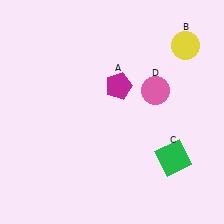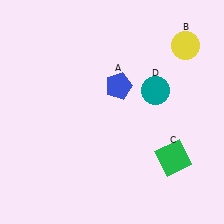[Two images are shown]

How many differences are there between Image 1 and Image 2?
There are 2 differences between the two images.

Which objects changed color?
A changed from magenta to blue. D changed from pink to teal.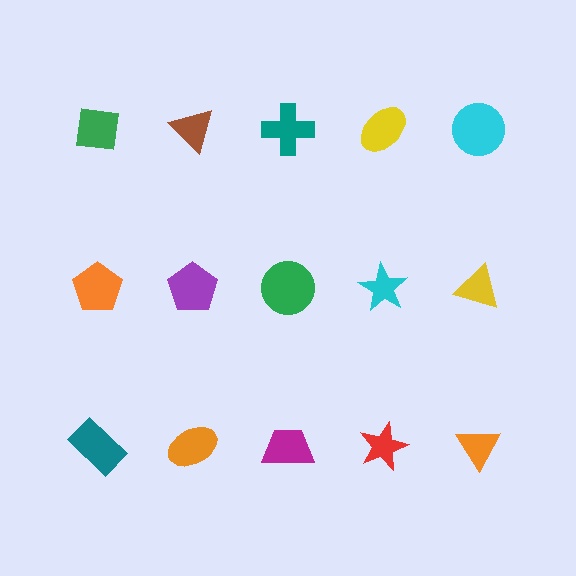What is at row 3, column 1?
A teal rectangle.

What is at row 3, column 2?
An orange ellipse.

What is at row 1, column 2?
A brown triangle.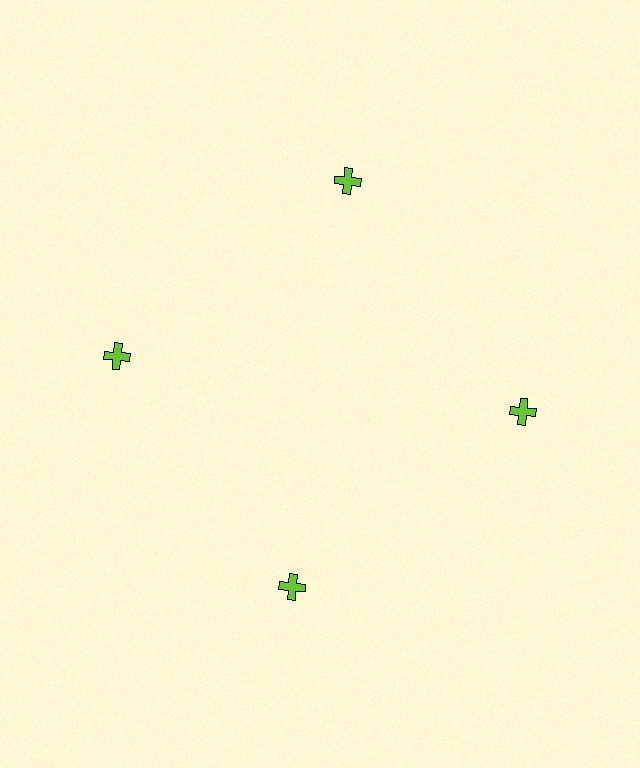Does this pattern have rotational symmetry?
Yes, this pattern has 4-fold rotational symmetry. It looks the same after rotating 90 degrees around the center.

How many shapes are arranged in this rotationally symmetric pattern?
There are 4 shapes, arranged in 4 groups of 1.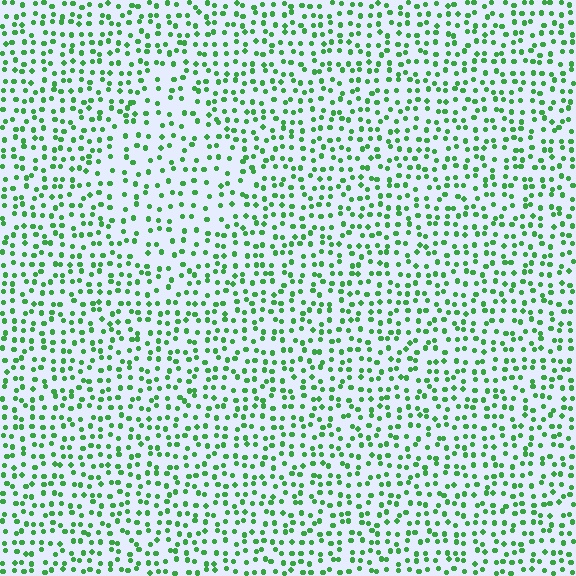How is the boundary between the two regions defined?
The boundary is defined by a change in element density (approximately 1.5x ratio). All elements are the same color, size, and shape.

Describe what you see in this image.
The image contains small green elements arranged at two different densities. A diamond-shaped region is visible where the elements are less densely packed than the surrounding area.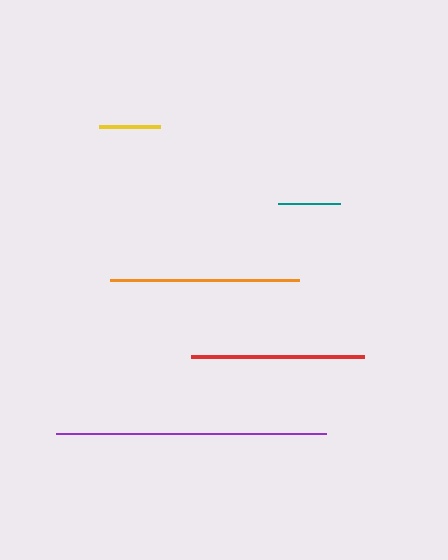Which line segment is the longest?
The purple line is the longest at approximately 270 pixels.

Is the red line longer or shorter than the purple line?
The purple line is longer than the red line.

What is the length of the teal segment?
The teal segment is approximately 62 pixels long.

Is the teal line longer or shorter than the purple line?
The purple line is longer than the teal line.